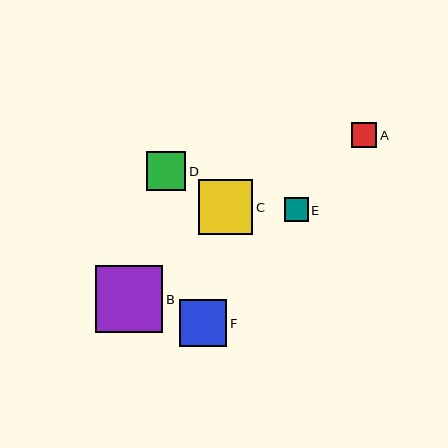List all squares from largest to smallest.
From largest to smallest: B, C, F, D, A, E.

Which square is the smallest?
Square E is the smallest with a size of approximately 24 pixels.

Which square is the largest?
Square B is the largest with a size of approximately 68 pixels.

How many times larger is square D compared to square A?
Square D is approximately 1.6 times the size of square A.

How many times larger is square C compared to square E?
Square C is approximately 2.3 times the size of square E.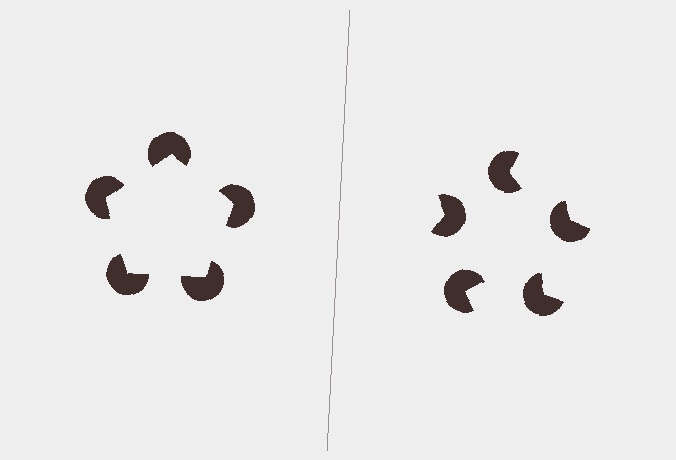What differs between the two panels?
The pac-man discs are positioned identically on both sides; only the wedge orientations differ. On the left they align to a pentagon; on the right they are misaligned.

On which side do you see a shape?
An illusory pentagon appears on the left side. On the right side the wedge cuts are rotated, so no coherent shape forms.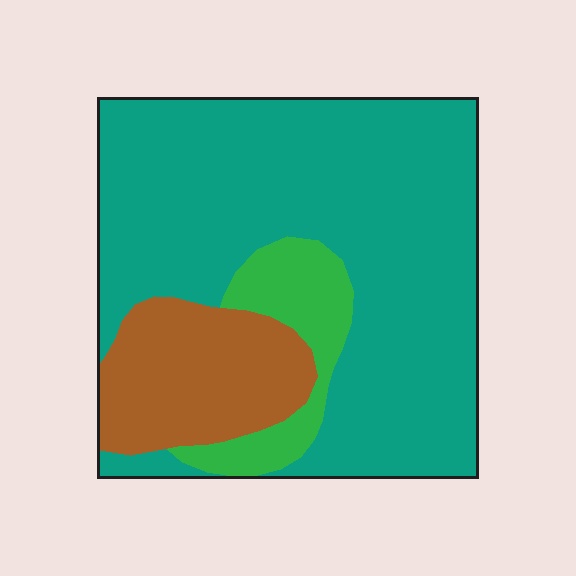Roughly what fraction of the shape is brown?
Brown takes up about one fifth (1/5) of the shape.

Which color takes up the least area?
Green, at roughly 10%.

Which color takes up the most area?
Teal, at roughly 70%.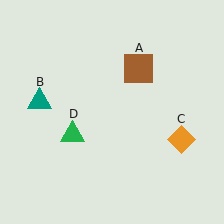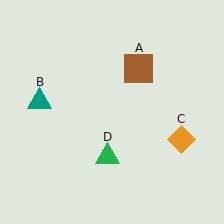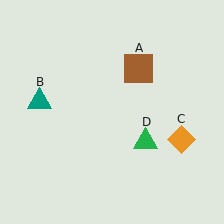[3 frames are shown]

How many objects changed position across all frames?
1 object changed position: green triangle (object D).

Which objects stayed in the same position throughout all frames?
Brown square (object A) and teal triangle (object B) and orange diamond (object C) remained stationary.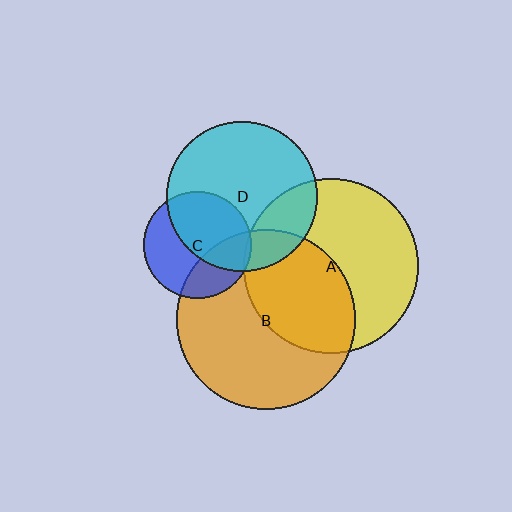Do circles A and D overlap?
Yes.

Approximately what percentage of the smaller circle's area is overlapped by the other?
Approximately 25%.